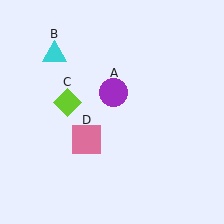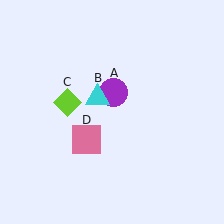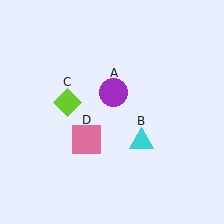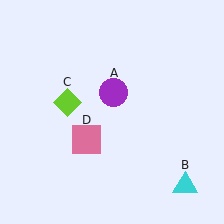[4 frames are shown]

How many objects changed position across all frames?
1 object changed position: cyan triangle (object B).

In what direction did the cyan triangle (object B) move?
The cyan triangle (object B) moved down and to the right.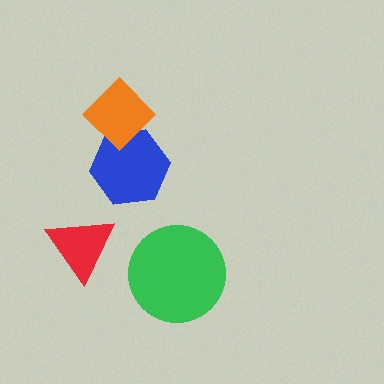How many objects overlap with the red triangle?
0 objects overlap with the red triangle.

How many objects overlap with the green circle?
0 objects overlap with the green circle.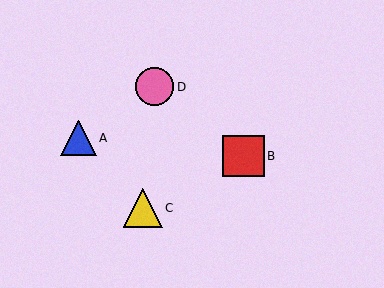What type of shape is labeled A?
Shape A is a blue triangle.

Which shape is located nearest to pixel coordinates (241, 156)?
The red square (labeled B) at (243, 156) is nearest to that location.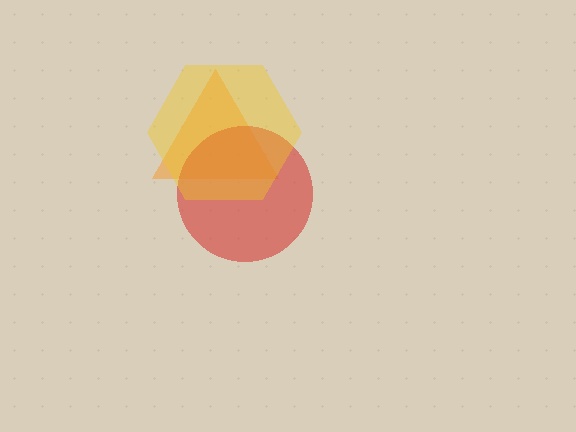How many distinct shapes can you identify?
There are 3 distinct shapes: an orange triangle, a red circle, a yellow hexagon.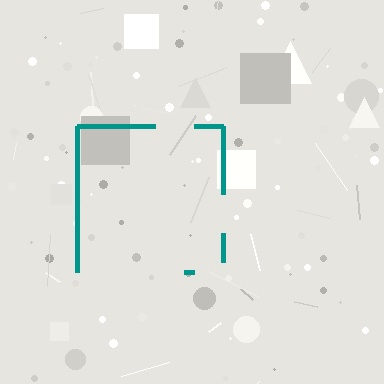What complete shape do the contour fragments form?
The contour fragments form a square.